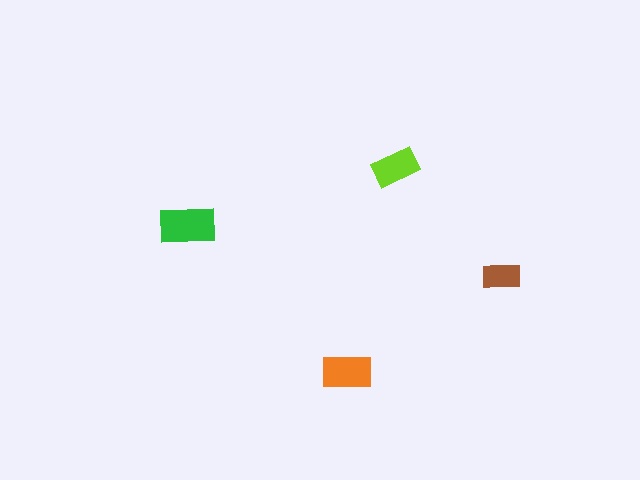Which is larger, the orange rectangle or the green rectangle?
The green one.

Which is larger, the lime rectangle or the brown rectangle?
The lime one.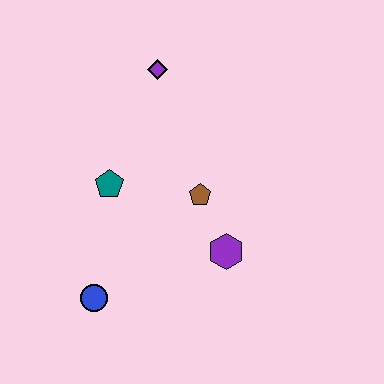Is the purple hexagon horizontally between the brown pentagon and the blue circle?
No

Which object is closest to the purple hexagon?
The brown pentagon is closest to the purple hexagon.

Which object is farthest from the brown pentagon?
The blue circle is farthest from the brown pentagon.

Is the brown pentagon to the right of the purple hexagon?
No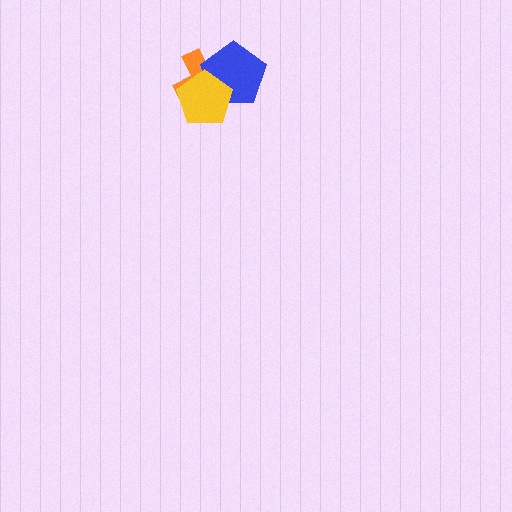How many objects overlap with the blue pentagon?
2 objects overlap with the blue pentagon.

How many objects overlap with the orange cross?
2 objects overlap with the orange cross.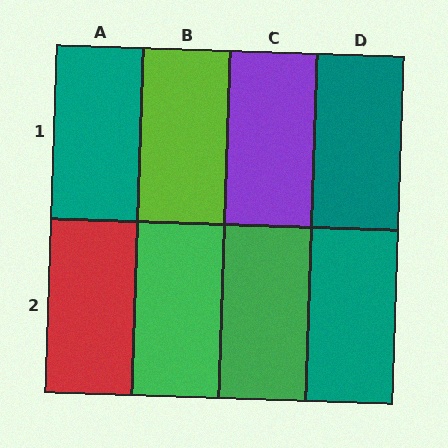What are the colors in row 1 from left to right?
Teal, lime, purple, teal.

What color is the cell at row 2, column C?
Green.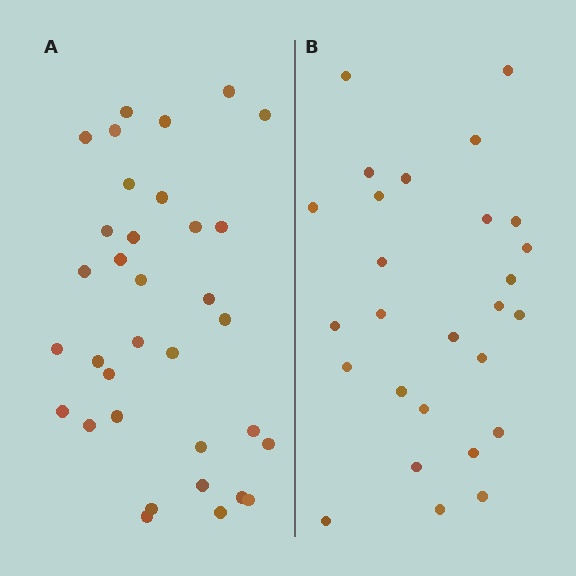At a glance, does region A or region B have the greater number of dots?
Region A (the left region) has more dots.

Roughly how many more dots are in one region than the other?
Region A has roughly 8 or so more dots than region B.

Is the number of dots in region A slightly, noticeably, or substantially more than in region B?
Region A has noticeably more, but not dramatically so. The ratio is roughly 1.3 to 1.